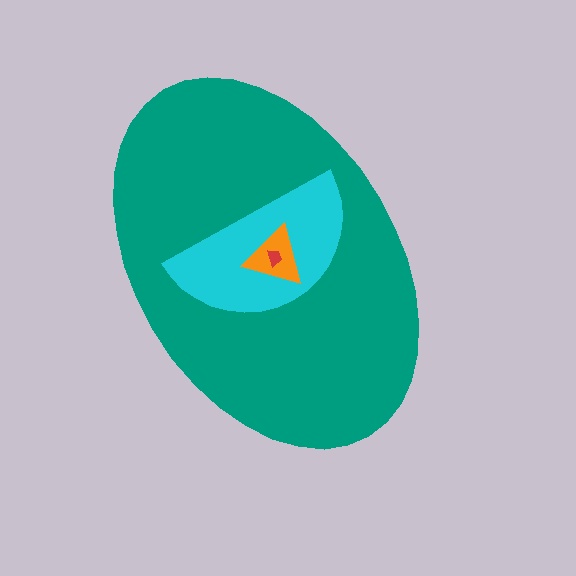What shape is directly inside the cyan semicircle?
The orange triangle.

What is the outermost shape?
The teal ellipse.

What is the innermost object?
The red trapezoid.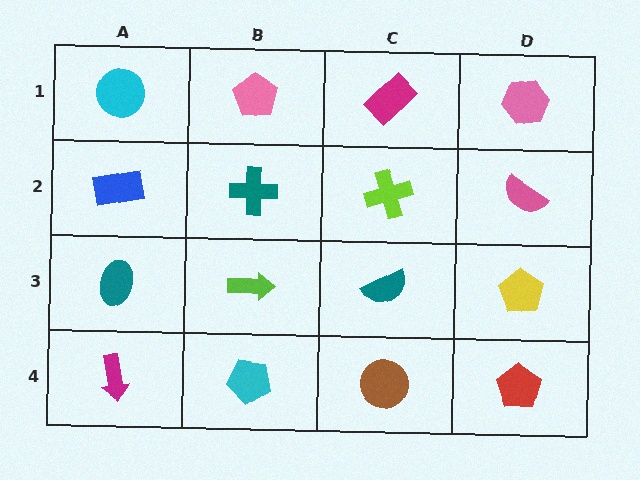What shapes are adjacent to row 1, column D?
A pink semicircle (row 2, column D), a magenta rectangle (row 1, column C).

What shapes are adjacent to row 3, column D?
A pink semicircle (row 2, column D), a red pentagon (row 4, column D), a teal semicircle (row 3, column C).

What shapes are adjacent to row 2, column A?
A cyan circle (row 1, column A), a teal ellipse (row 3, column A), a teal cross (row 2, column B).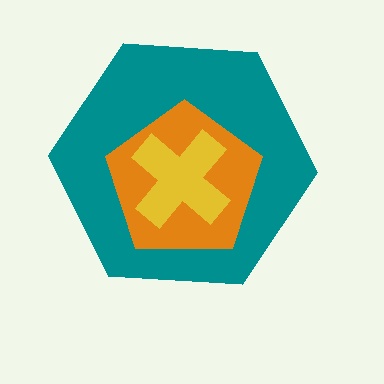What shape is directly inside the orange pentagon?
The yellow cross.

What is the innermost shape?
The yellow cross.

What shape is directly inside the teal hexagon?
The orange pentagon.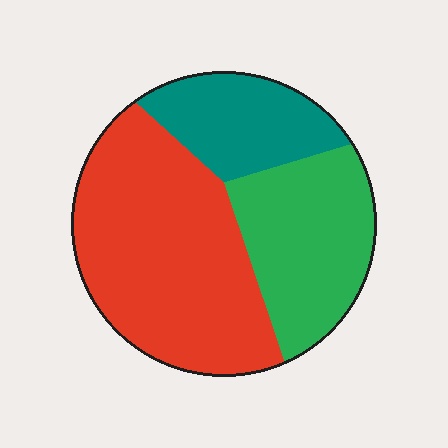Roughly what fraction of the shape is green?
Green takes up between a sixth and a third of the shape.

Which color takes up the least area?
Teal, at roughly 20%.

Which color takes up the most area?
Red, at roughly 50%.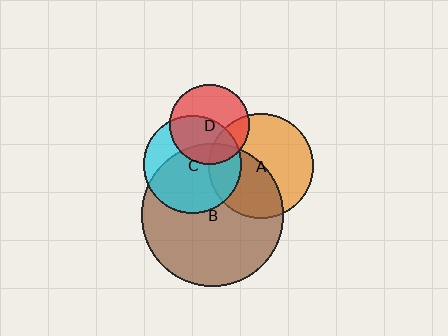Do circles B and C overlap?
Yes.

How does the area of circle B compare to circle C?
Approximately 2.1 times.